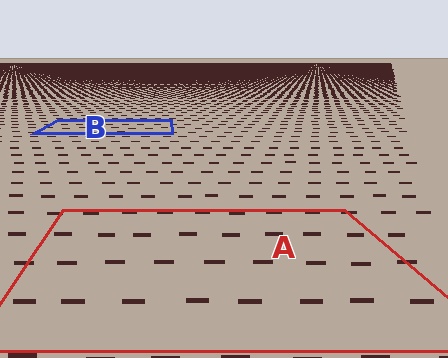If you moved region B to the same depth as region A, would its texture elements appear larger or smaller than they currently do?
They would appear larger. At a closer depth, the same texture elements are projected at a bigger on-screen size.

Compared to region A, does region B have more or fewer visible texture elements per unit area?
Region B has more texture elements per unit area — they are packed more densely because it is farther away.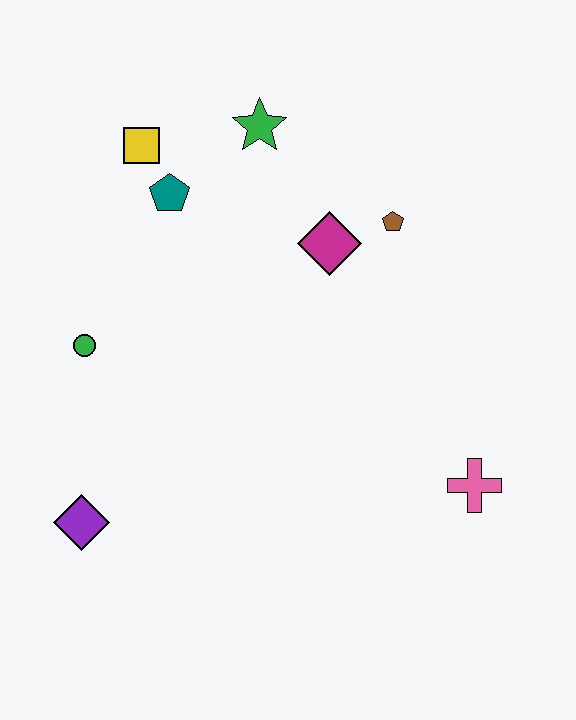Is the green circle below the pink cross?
No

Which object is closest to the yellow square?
The teal pentagon is closest to the yellow square.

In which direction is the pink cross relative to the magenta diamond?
The pink cross is below the magenta diamond.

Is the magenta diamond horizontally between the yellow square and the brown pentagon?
Yes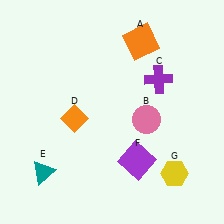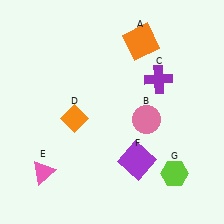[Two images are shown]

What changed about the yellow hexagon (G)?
In Image 1, G is yellow. In Image 2, it changed to lime.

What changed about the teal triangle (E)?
In Image 1, E is teal. In Image 2, it changed to pink.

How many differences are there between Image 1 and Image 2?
There are 2 differences between the two images.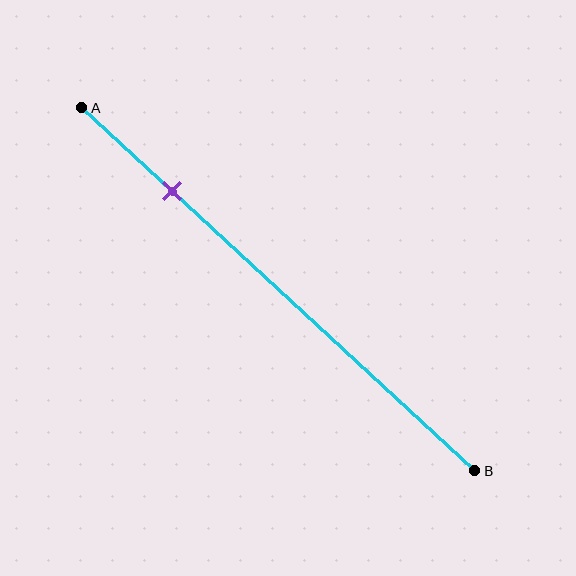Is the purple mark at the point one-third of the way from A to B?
No, the mark is at about 25% from A, not at the 33% one-third point.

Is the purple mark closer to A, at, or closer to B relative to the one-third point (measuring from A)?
The purple mark is closer to point A than the one-third point of segment AB.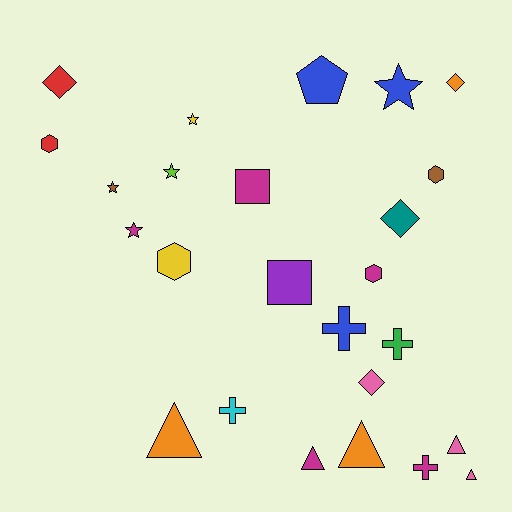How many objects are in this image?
There are 25 objects.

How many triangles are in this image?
There are 5 triangles.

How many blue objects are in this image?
There are 3 blue objects.